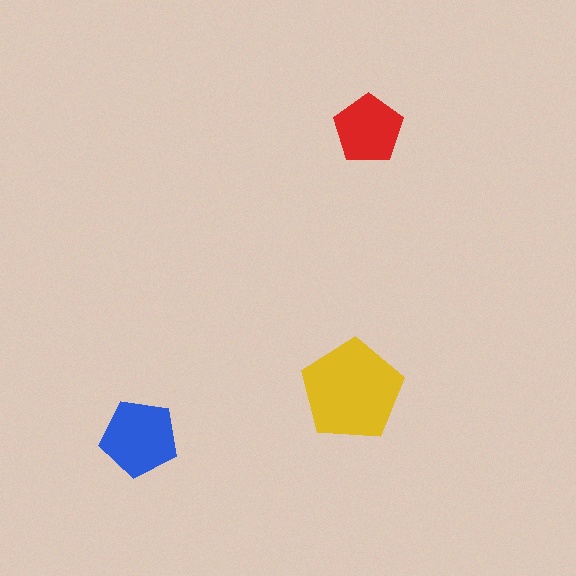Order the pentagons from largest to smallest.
the yellow one, the blue one, the red one.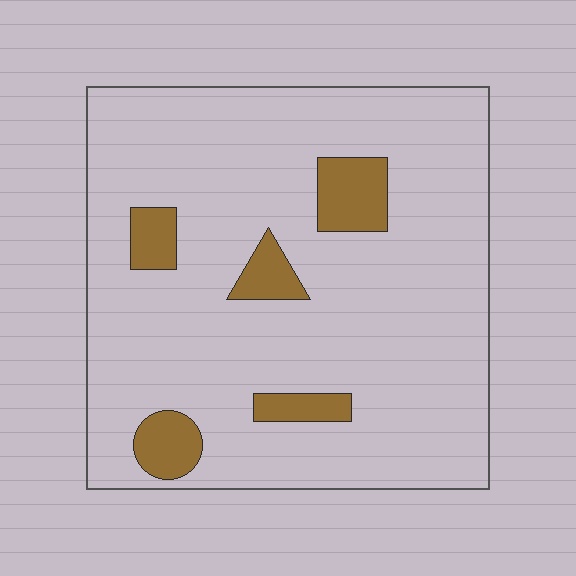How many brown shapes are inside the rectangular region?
5.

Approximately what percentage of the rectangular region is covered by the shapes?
Approximately 10%.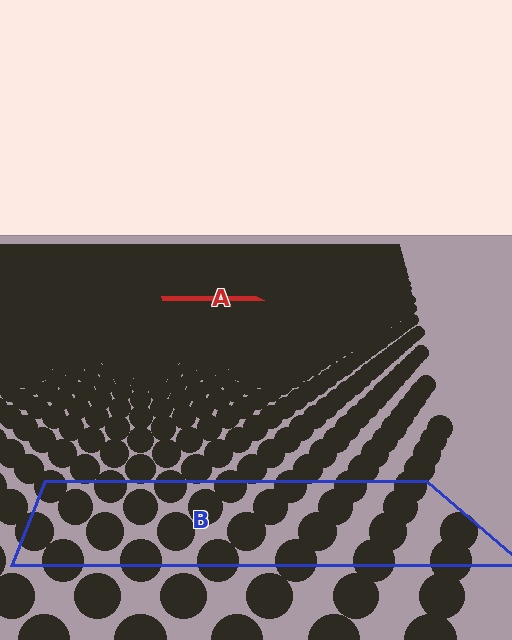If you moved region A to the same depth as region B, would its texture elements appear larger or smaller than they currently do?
They would appear larger. At a closer depth, the same texture elements are projected at a bigger on-screen size.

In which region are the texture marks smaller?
The texture marks are smaller in region A, because it is farther away.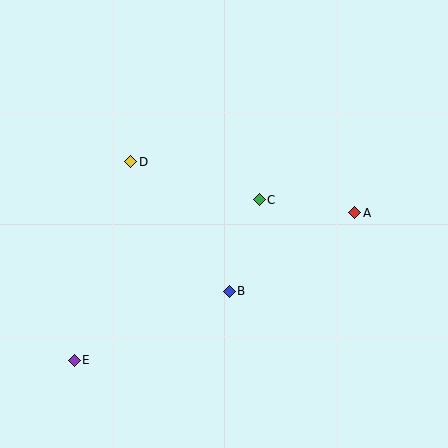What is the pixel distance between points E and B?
The distance between E and B is 169 pixels.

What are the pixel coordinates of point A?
Point A is at (355, 213).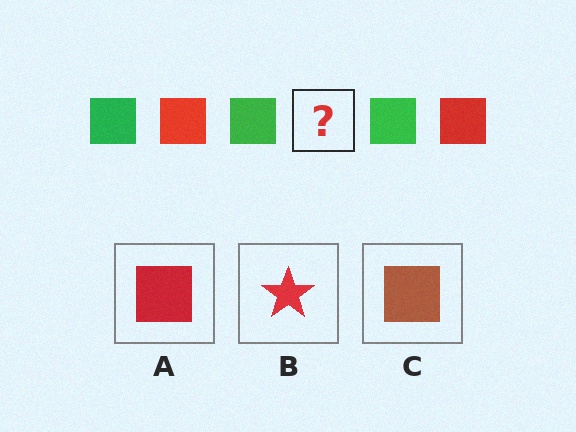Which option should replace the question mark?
Option A.